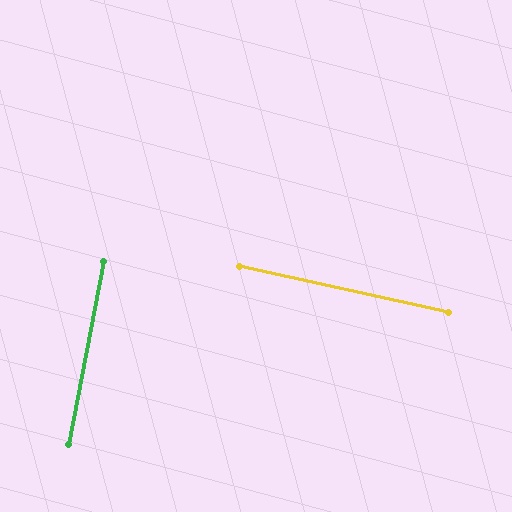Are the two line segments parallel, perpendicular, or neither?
Perpendicular — they meet at approximately 88°.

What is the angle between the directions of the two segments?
Approximately 88 degrees.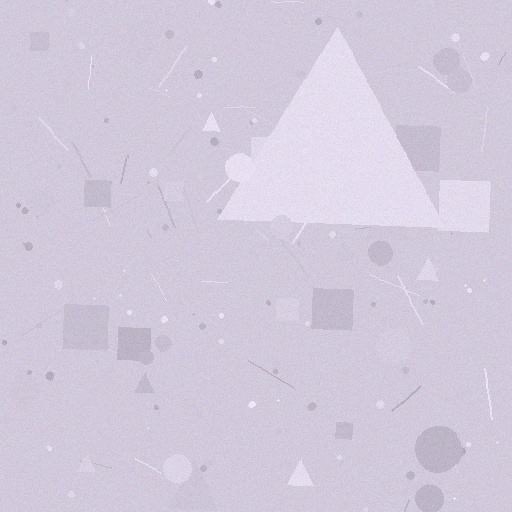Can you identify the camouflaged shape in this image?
The camouflaged shape is a triangle.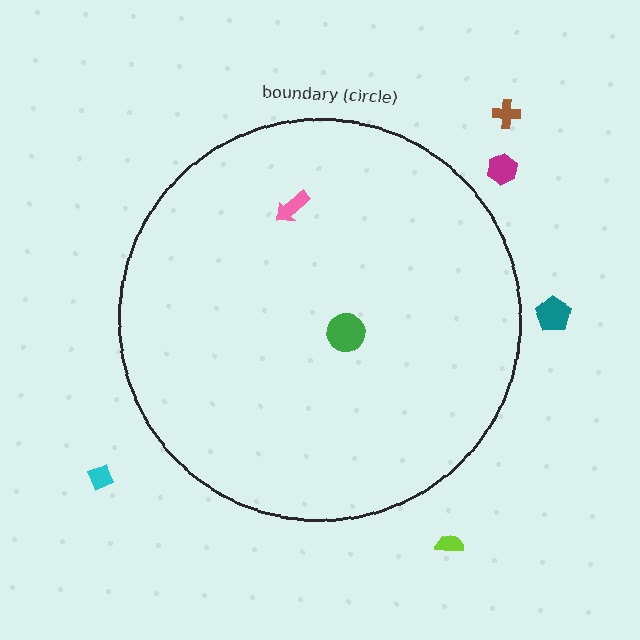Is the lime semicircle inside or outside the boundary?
Outside.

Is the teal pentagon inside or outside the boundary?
Outside.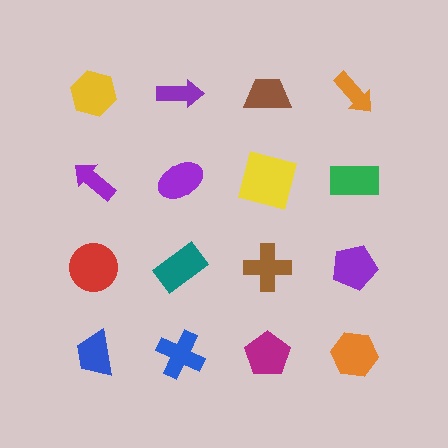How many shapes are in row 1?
4 shapes.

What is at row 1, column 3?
A brown trapezoid.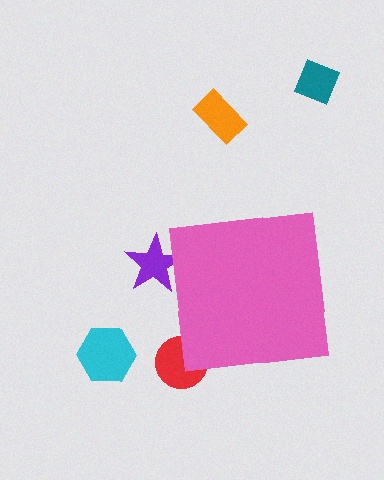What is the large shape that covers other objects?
A pink square.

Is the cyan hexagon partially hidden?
No, the cyan hexagon is fully visible.